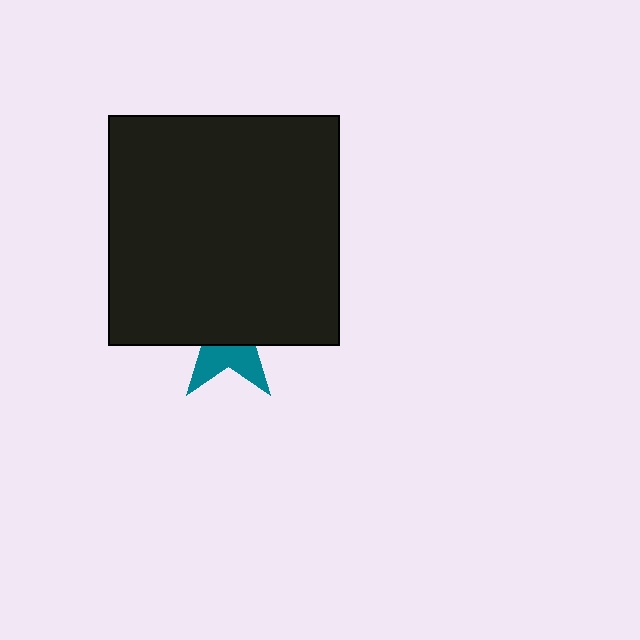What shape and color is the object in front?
The object in front is a black square.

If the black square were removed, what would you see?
You would see the complete teal star.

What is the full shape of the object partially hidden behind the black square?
The partially hidden object is a teal star.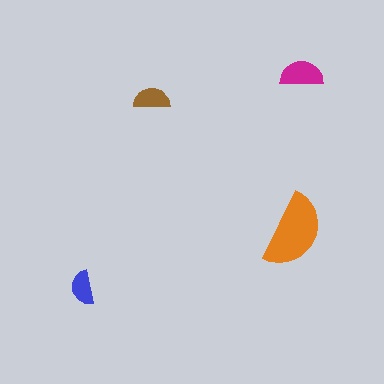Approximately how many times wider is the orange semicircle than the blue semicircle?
About 2 times wider.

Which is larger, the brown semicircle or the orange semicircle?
The orange one.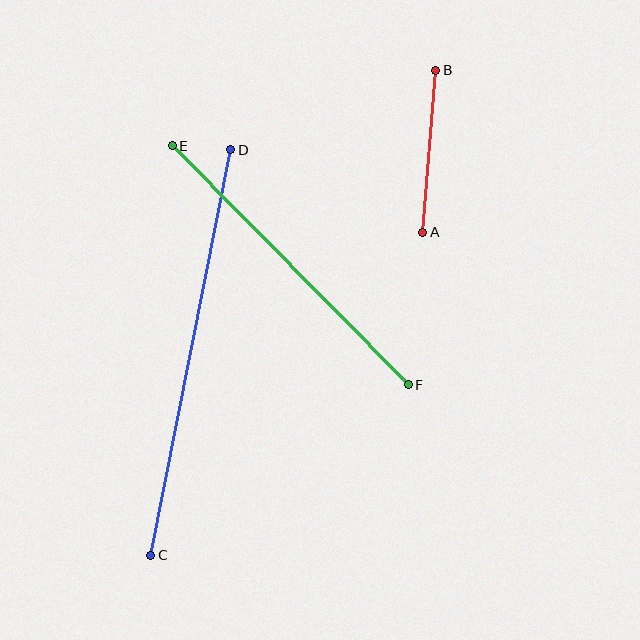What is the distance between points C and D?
The distance is approximately 414 pixels.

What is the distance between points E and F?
The distance is approximately 336 pixels.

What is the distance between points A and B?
The distance is approximately 162 pixels.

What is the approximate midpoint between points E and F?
The midpoint is at approximately (290, 265) pixels.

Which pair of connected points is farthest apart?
Points C and D are farthest apart.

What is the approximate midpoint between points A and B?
The midpoint is at approximately (429, 151) pixels.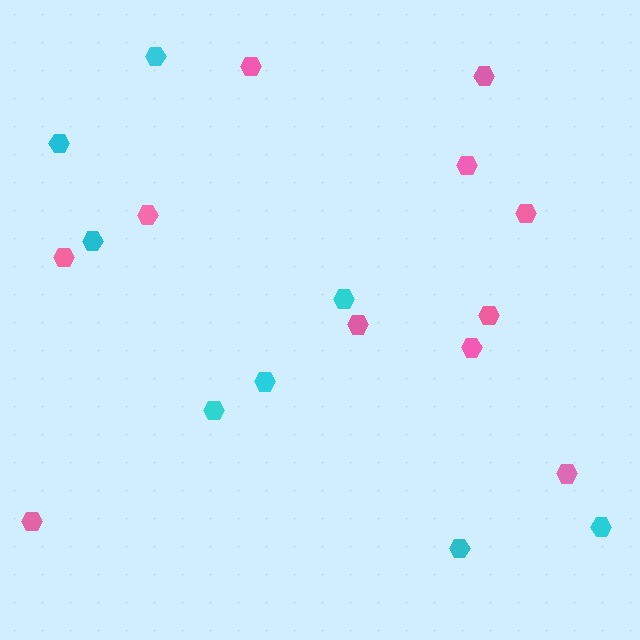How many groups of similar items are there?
There are 2 groups: one group of pink hexagons (11) and one group of cyan hexagons (8).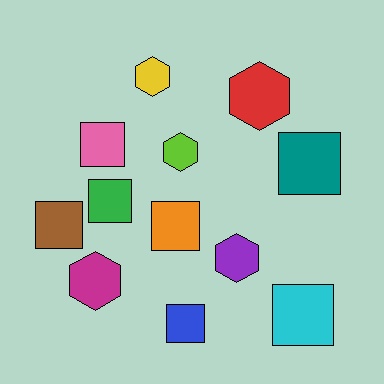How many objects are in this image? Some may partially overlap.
There are 12 objects.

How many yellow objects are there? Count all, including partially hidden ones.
There is 1 yellow object.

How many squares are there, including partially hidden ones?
There are 7 squares.